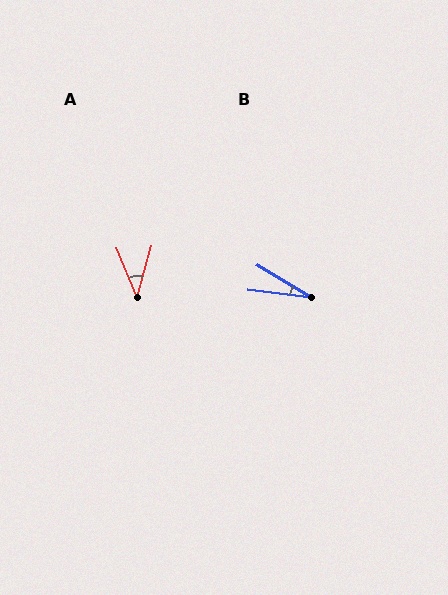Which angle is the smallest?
B, at approximately 23 degrees.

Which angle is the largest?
A, at approximately 38 degrees.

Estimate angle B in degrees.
Approximately 23 degrees.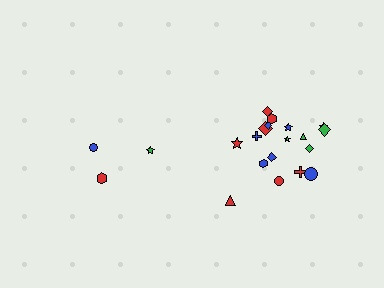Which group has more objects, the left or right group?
The right group.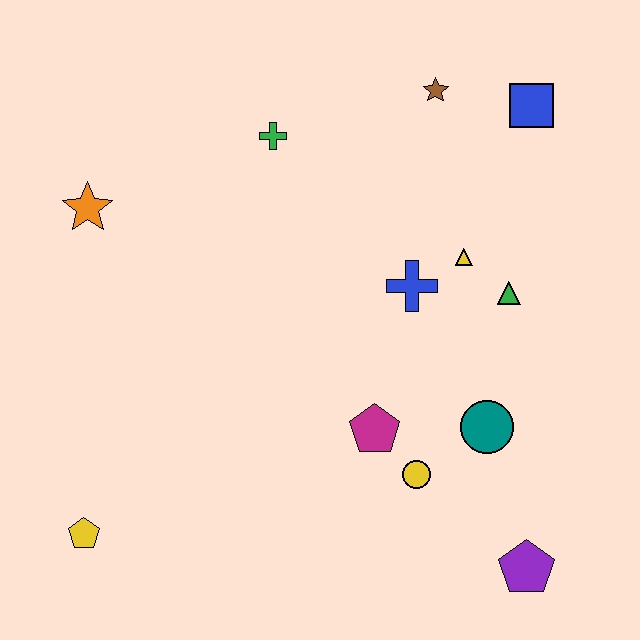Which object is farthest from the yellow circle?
The orange star is farthest from the yellow circle.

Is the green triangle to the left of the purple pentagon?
Yes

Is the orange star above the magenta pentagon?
Yes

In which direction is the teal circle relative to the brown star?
The teal circle is below the brown star.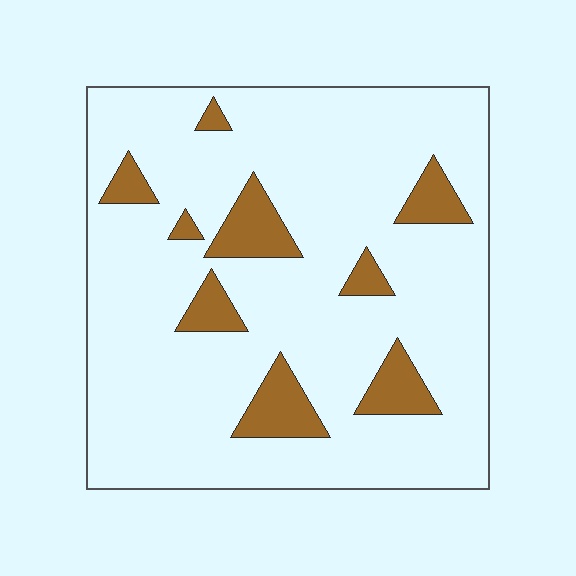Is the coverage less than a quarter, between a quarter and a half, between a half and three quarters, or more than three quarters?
Less than a quarter.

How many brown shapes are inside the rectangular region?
9.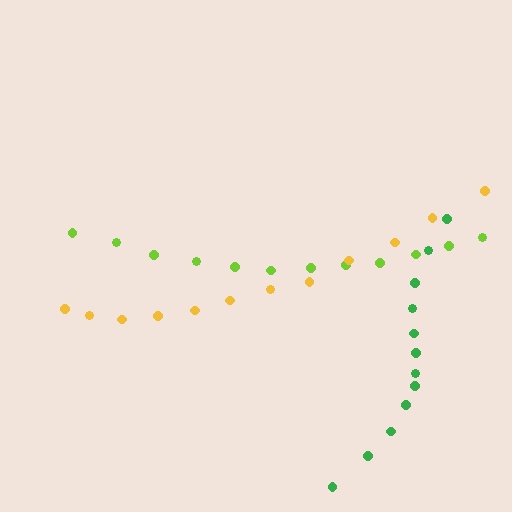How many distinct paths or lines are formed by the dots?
There are 3 distinct paths.